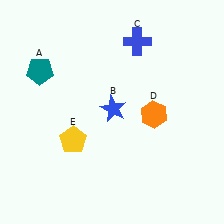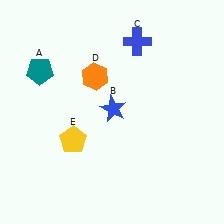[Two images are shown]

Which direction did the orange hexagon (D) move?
The orange hexagon (D) moved left.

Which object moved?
The orange hexagon (D) moved left.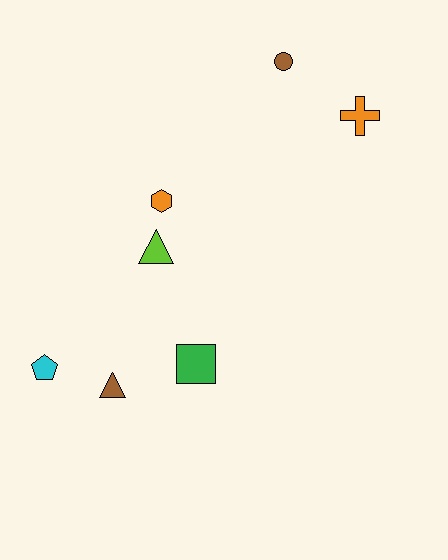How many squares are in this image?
There is 1 square.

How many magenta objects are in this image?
There are no magenta objects.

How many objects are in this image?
There are 7 objects.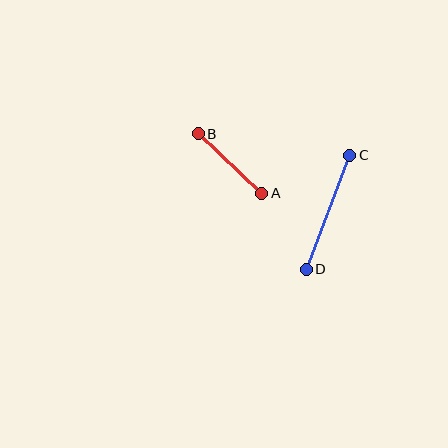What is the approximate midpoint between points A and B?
The midpoint is at approximately (230, 163) pixels.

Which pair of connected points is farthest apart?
Points C and D are farthest apart.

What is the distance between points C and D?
The distance is approximately 122 pixels.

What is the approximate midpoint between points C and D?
The midpoint is at approximately (328, 212) pixels.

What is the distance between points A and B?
The distance is approximately 87 pixels.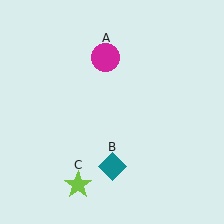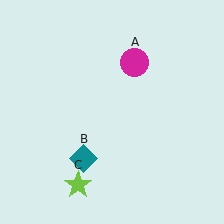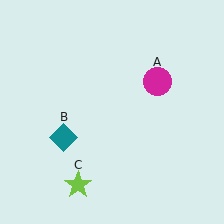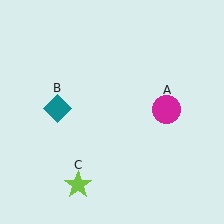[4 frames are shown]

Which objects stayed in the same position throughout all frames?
Lime star (object C) remained stationary.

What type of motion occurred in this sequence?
The magenta circle (object A), teal diamond (object B) rotated clockwise around the center of the scene.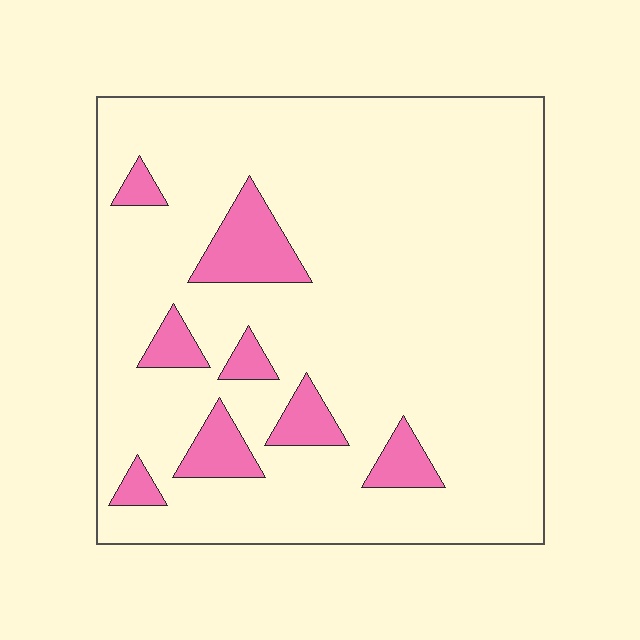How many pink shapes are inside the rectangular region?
8.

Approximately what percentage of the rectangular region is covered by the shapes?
Approximately 10%.